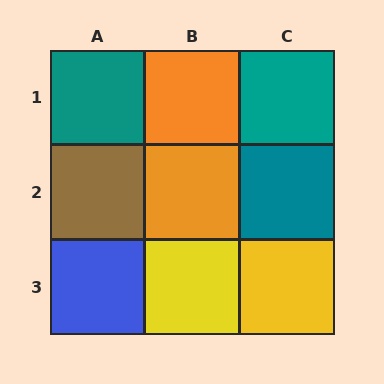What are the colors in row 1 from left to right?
Teal, orange, teal.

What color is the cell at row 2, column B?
Orange.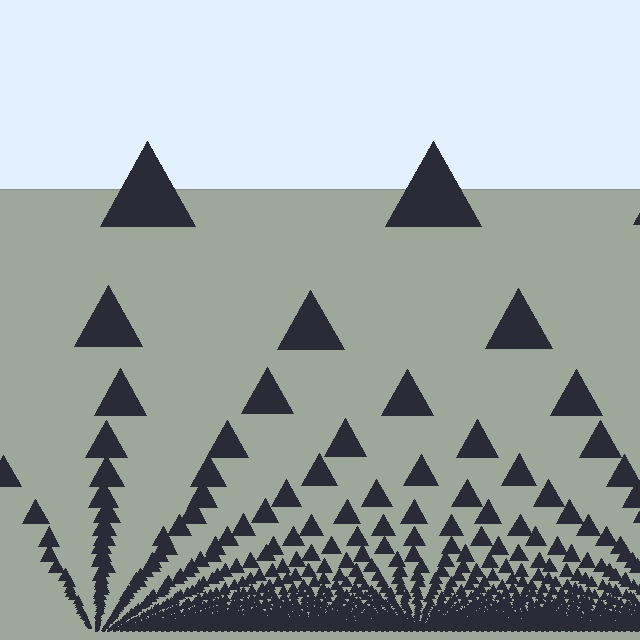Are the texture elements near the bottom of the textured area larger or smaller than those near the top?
Smaller. The gradient is inverted — elements near the bottom are smaller and denser.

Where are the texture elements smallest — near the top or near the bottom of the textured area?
Near the bottom.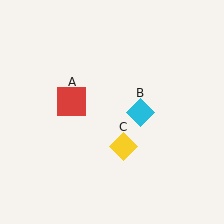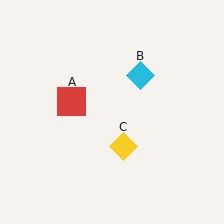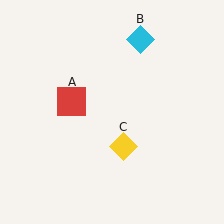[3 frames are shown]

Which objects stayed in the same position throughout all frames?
Red square (object A) and yellow diamond (object C) remained stationary.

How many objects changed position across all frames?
1 object changed position: cyan diamond (object B).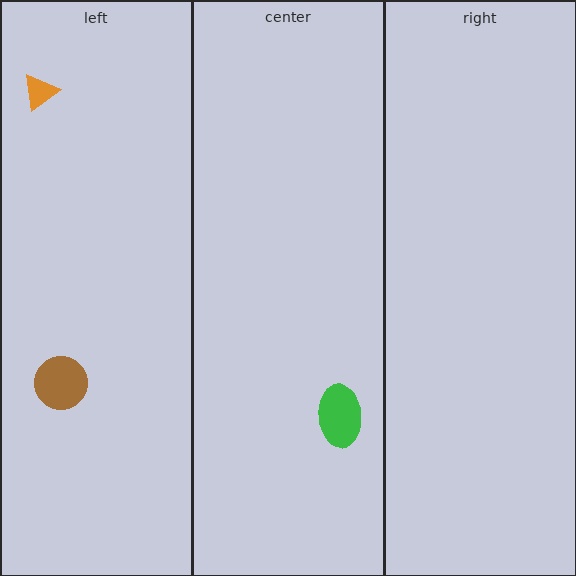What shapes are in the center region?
The green ellipse.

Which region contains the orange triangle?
The left region.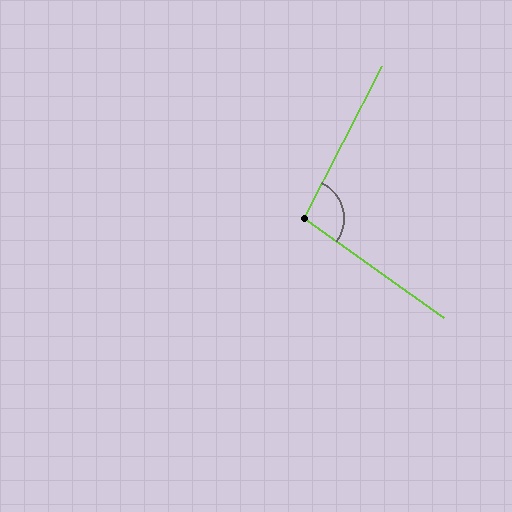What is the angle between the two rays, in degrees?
Approximately 98 degrees.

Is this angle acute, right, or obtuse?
It is obtuse.